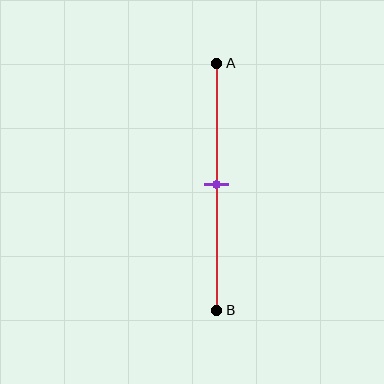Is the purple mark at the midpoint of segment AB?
Yes, the mark is approximately at the midpoint.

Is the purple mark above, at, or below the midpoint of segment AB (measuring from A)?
The purple mark is approximately at the midpoint of segment AB.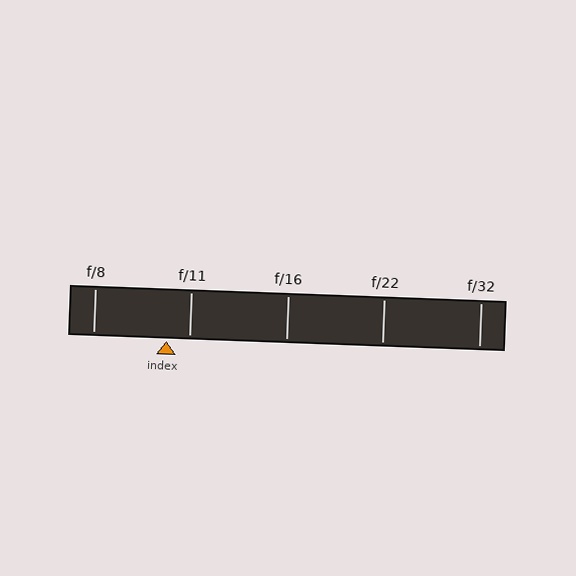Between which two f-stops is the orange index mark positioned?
The index mark is between f/8 and f/11.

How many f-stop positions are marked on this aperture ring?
There are 5 f-stop positions marked.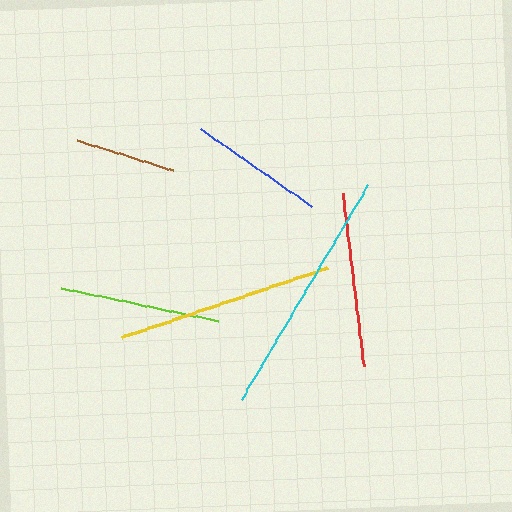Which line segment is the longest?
The cyan line is the longest at approximately 250 pixels.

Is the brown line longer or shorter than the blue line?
The blue line is longer than the brown line.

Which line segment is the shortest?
The brown line is the shortest at approximately 101 pixels.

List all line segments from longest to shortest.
From longest to shortest: cyan, yellow, red, lime, blue, brown.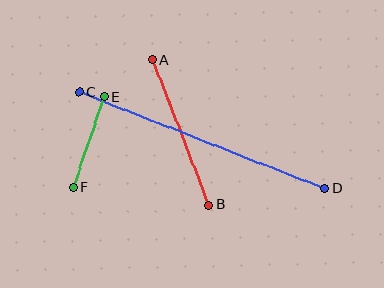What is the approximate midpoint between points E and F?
The midpoint is at approximately (89, 142) pixels.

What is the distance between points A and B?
The distance is approximately 156 pixels.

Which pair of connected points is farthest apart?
Points C and D are farthest apart.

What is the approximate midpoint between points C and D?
The midpoint is at approximately (202, 140) pixels.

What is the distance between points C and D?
The distance is approximately 264 pixels.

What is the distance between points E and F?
The distance is approximately 96 pixels.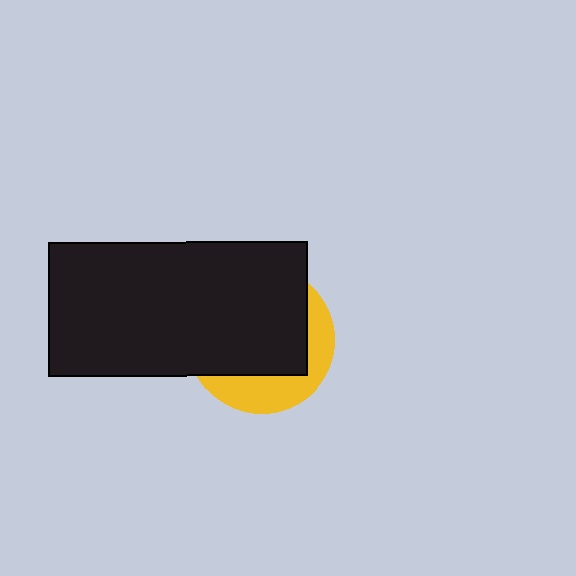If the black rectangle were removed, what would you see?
You would see the complete yellow circle.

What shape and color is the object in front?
The object in front is a black rectangle.